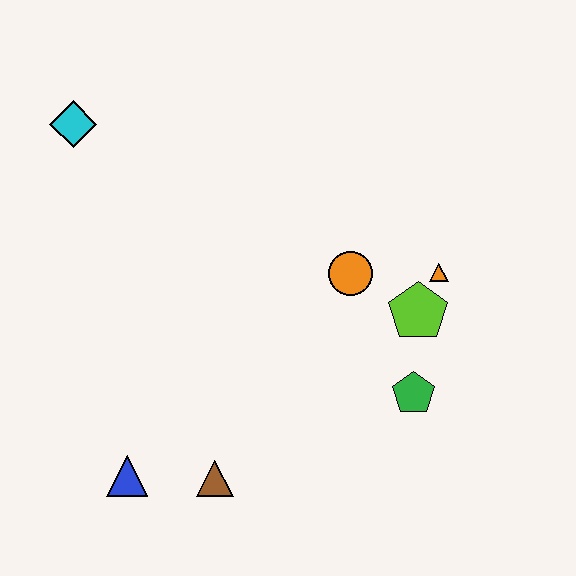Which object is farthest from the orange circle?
The cyan diamond is farthest from the orange circle.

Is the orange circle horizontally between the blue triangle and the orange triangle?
Yes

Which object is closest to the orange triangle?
The lime pentagon is closest to the orange triangle.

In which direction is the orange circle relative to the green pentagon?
The orange circle is above the green pentagon.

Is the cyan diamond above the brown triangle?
Yes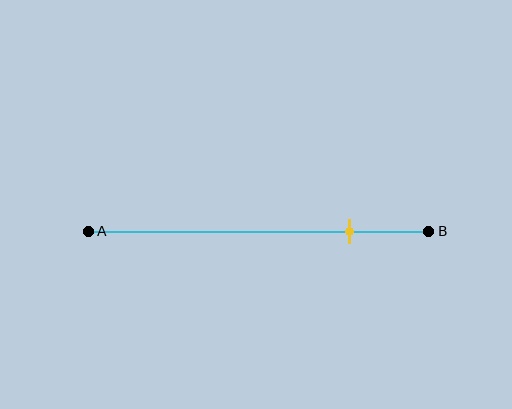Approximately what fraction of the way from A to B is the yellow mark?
The yellow mark is approximately 75% of the way from A to B.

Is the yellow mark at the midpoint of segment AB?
No, the mark is at about 75% from A, not at the 50% midpoint.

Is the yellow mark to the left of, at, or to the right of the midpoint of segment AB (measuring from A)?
The yellow mark is to the right of the midpoint of segment AB.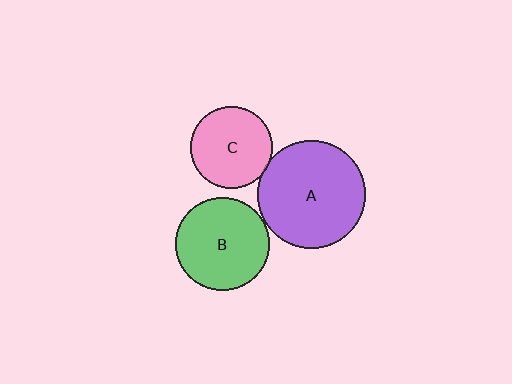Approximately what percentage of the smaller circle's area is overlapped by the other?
Approximately 5%.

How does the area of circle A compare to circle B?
Approximately 1.3 times.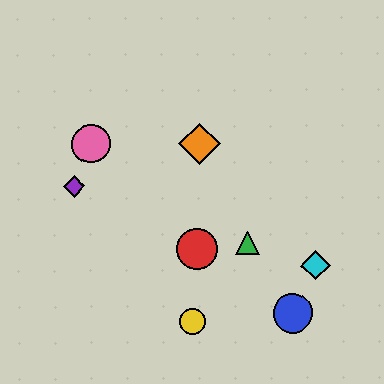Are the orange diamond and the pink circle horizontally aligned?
Yes, both are at y≈144.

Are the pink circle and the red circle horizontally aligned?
No, the pink circle is at y≈144 and the red circle is at y≈249.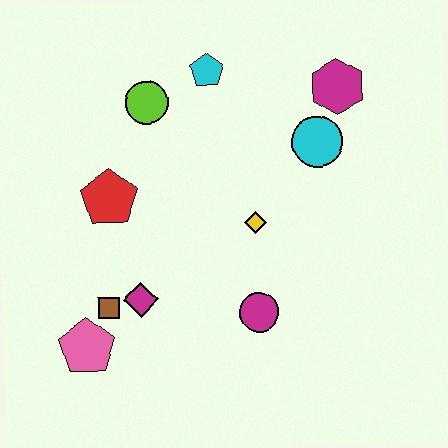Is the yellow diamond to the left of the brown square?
No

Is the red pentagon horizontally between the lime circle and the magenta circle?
No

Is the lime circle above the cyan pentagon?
No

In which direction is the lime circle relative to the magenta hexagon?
The lime circle is to the left of the magenta hexagon.